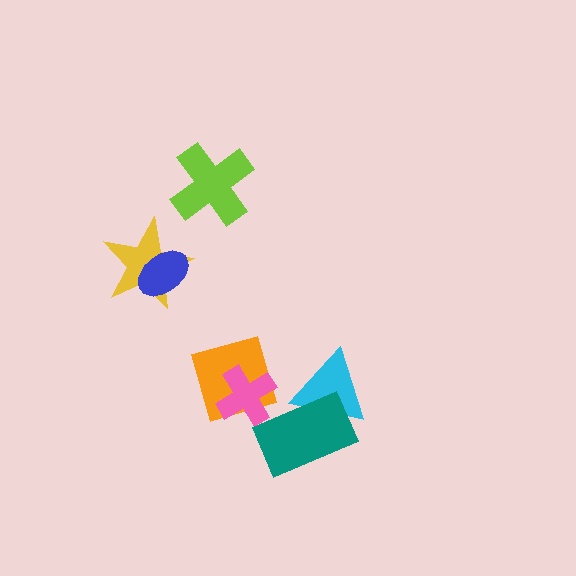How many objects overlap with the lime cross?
0 objects overlap with the lime cross.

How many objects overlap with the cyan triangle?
1 object overlaps with the cyan triangle.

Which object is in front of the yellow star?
The blue ellipse is in front of the yellow star.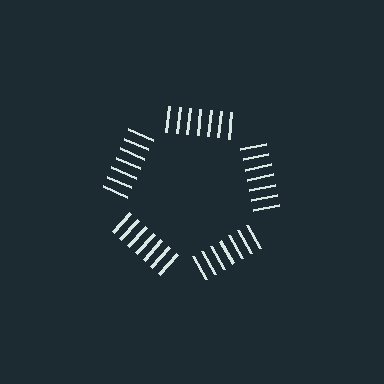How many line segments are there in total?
35 — 7 along each of the 5 edges.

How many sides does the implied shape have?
5 sides — the line-ends trace a pentagon.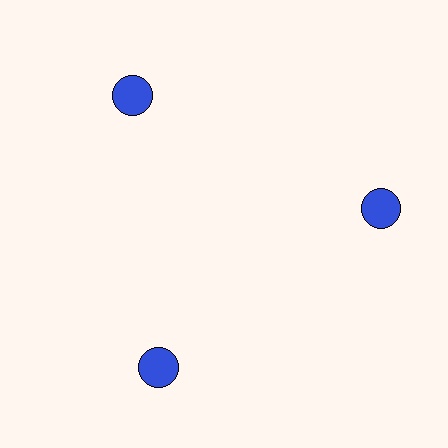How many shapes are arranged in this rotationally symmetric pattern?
There are 3 shapes, arranged in 3 groups of 1.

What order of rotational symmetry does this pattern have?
This pattern has 3-fold rotational symmetry.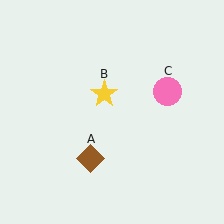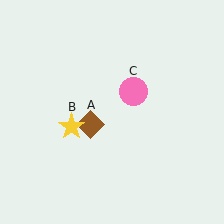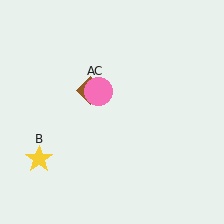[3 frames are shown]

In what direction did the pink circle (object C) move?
The pink circle (object C) moved left.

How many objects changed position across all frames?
3 objects changed position: brown diamond (object A), yellow star (object B), pink circle (object C).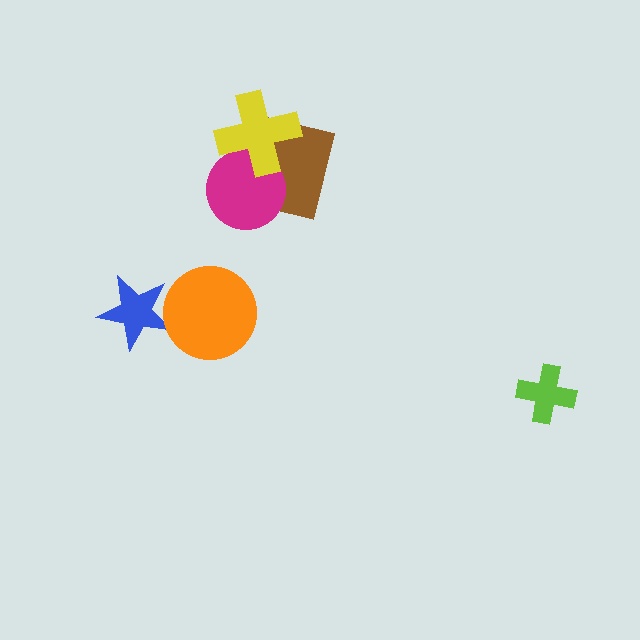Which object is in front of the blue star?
The orange circle is in front of the blue star.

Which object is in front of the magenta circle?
The yellow cross is in front of the magenta circle.